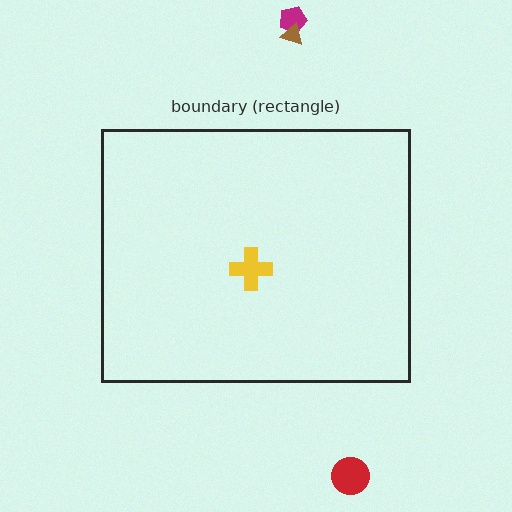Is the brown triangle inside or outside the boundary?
Outside.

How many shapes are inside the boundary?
1 inside, 3 outside.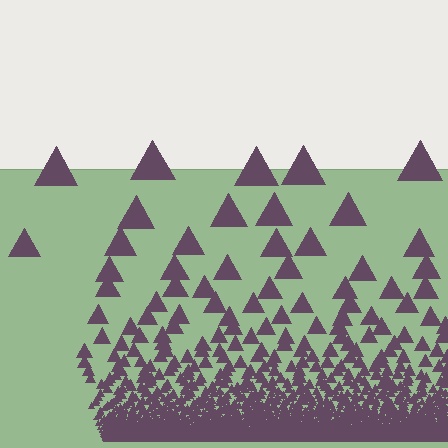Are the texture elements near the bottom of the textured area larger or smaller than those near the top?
Smaller. The gradient is inverted — elements near the bottom are smaller and denser.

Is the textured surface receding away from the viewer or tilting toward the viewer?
The surface appears to tilt toward the viewer. Texture elements get larger and sparser toward the top.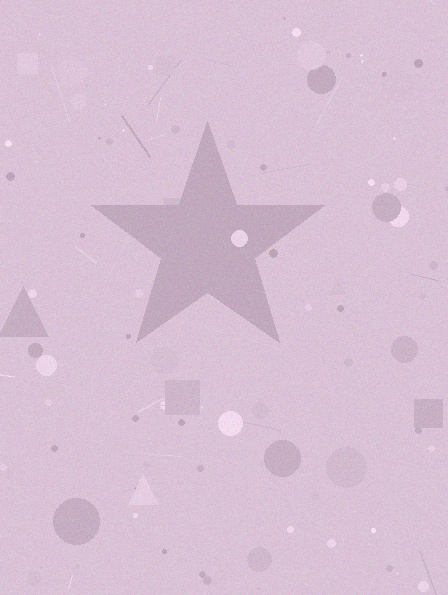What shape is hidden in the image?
A star is hidden in the image.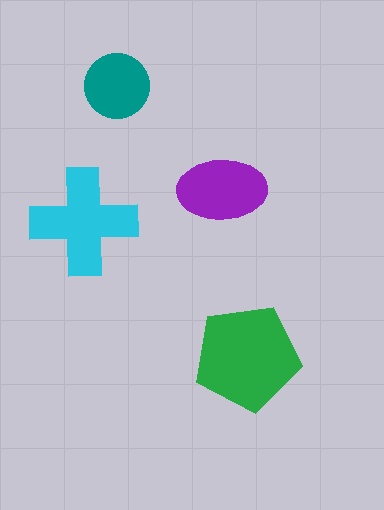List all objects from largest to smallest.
The green pentagon, the cyan cross, the purple ellipse, the teal circle.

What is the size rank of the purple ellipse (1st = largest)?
3rd.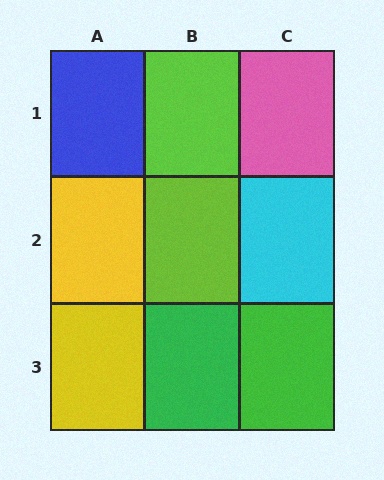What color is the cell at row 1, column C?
Pink.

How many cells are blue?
1 cell is blue.